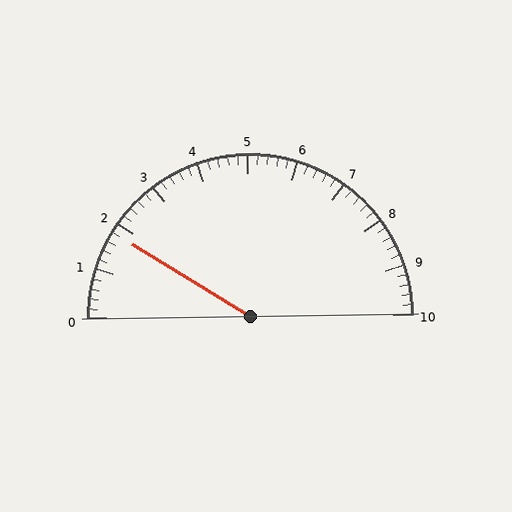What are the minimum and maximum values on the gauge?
The gauge ranges from 0 to 10.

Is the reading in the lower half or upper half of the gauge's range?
The reading is in the lower half of the range (0 to 10).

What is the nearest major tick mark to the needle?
The nearest major tick mark is 2.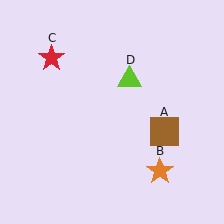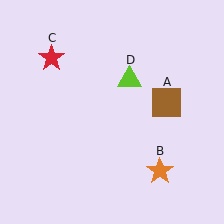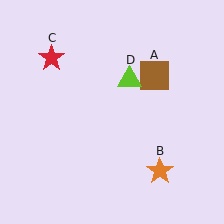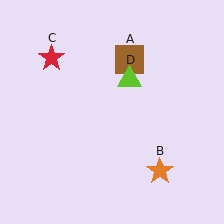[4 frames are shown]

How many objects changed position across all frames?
1 object changed position: brown square (object A).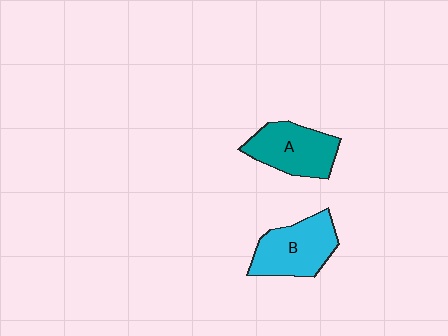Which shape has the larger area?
Shape B (cyan).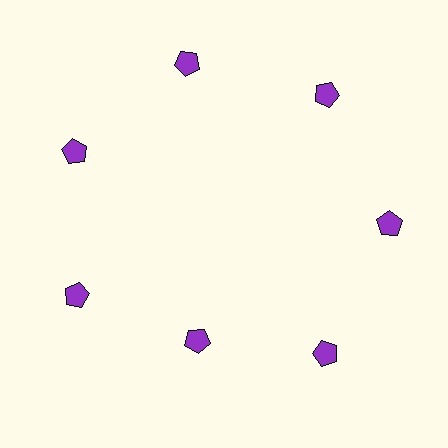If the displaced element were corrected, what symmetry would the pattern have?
It would have 7-fold rotational symmetry — the pattern would map onto itself every 51 degrees.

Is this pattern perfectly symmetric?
No. The 7 purple pentagons are arranged in a ring, but one element near the 6 o'clock position is pulled inward toward the center, breaking the 7-fold rotational symmetry.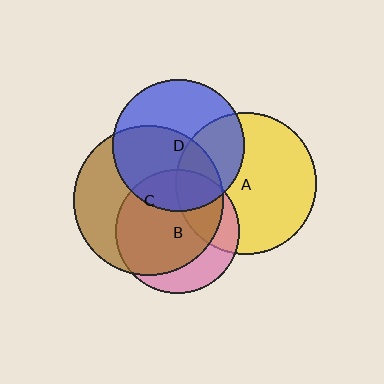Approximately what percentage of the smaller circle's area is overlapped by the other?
Approximately 35%.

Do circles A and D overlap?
Yes.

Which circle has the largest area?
Circle C (brown).